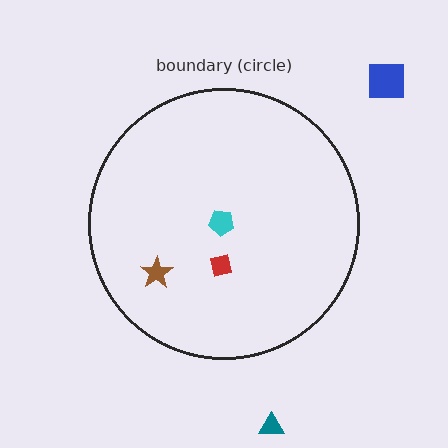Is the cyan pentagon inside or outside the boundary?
Inside.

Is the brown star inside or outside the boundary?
Inside.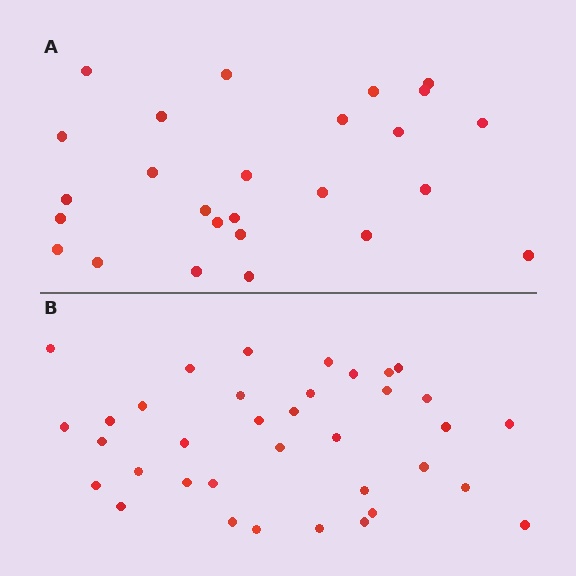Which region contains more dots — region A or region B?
Region B (the bottom region) has more dots.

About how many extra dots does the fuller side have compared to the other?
Region B has roughly 10 or so more dots than region A.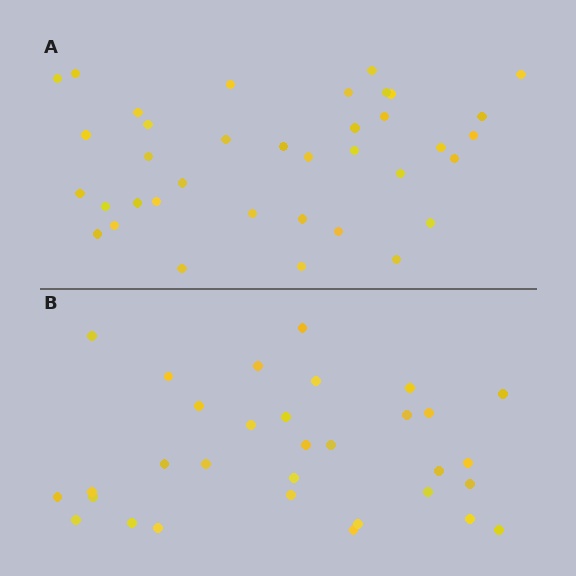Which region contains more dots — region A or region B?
Region A (the top region) has more dots.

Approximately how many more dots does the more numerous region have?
Region A has about 5 more dots than region B.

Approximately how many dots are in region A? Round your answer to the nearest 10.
About 40 dots. (The exact count is 37, which rounds to 40.)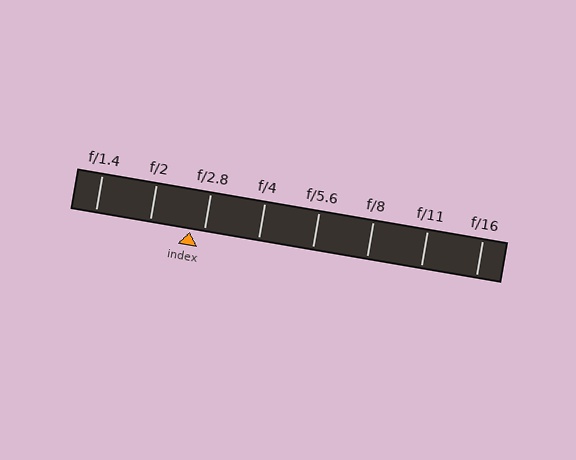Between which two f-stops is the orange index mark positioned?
The index mark is between f/2 and f/2.8.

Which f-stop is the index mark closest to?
The index mark is closest to f/2.8.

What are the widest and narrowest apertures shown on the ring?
The widest aperture shown is f/1.4 and the narrowest is f/16.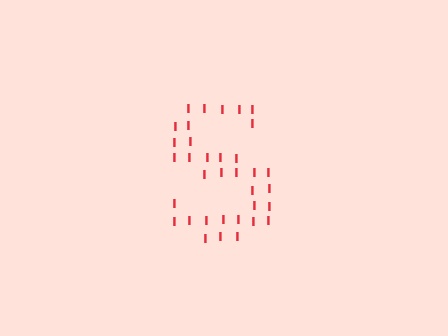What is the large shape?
The large shape is the letter S.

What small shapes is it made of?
It is made of small letter I's.